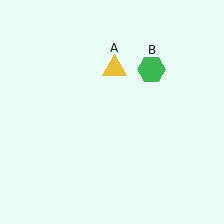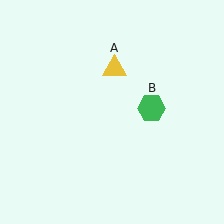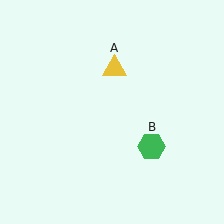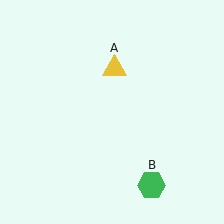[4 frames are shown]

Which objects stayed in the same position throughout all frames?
Yellow triangle (object A) remained stationary.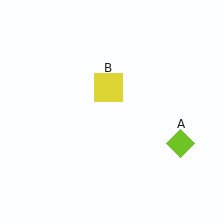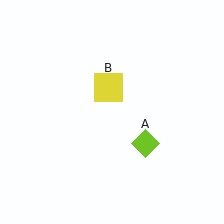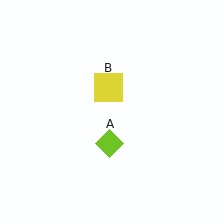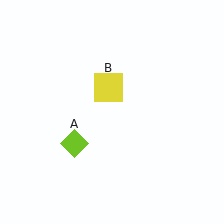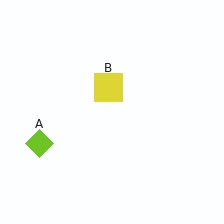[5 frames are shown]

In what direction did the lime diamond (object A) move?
The lime diamond (object A) moved left.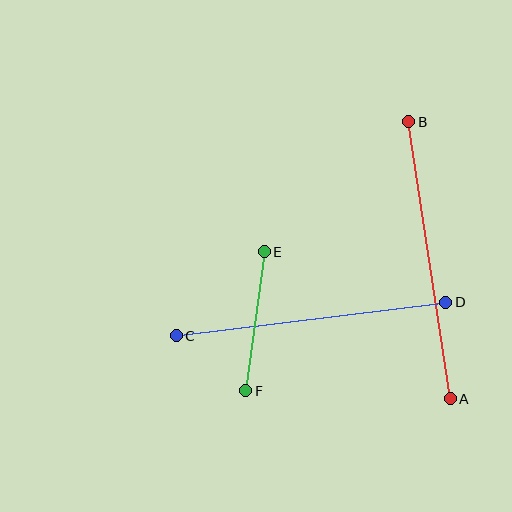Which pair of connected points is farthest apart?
Points A and B are farthest apart.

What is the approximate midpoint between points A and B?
The midpoint is at approximately (429, 260) pixels.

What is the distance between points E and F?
The distance is approximately 140 pixels.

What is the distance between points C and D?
The distance is approximately 271 pixels.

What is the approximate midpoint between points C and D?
The midpoint is at approximately (311, 319) pixels.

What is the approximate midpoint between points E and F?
The midpoint is at approximately (255, 321) pixels.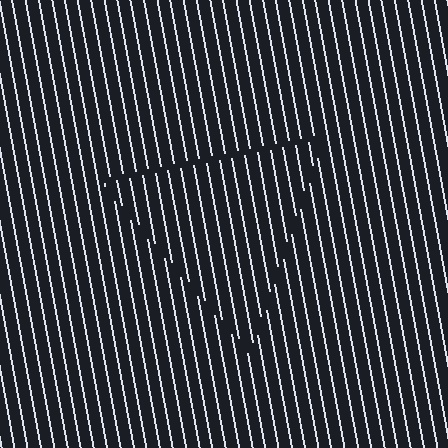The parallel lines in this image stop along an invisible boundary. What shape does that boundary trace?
An illusory triangle. The interior of the shape contains the same grating, shifted by half a period — the contour is defined by the phase discontinuity where line-ends from the inner and outer gratings abut.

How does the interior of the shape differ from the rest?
The interior of the shape contains the same grating, shifted by half a period — the contour is defined by the phase discontinuity where line-ends from the inner and outer gratings abut.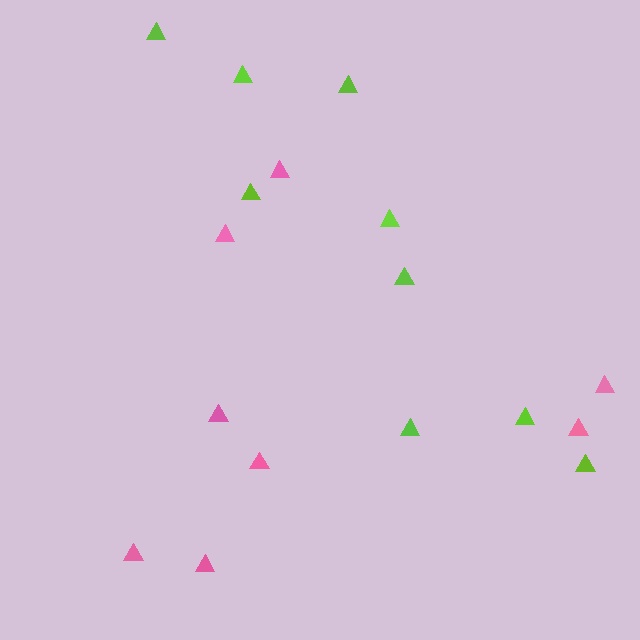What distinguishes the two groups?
There are 2 groups: one group of pink triangles (8) and one group of lime triangles (9).